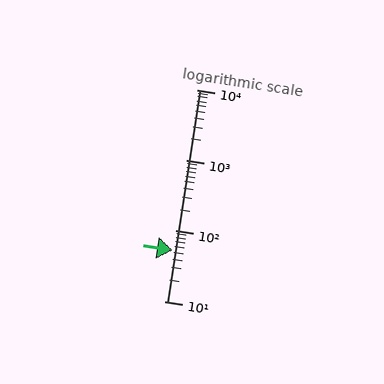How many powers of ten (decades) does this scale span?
The scale spans 3 decades, from 10 to 10000.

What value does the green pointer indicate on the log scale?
The pointer indicates approximately 53.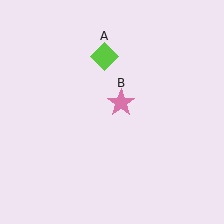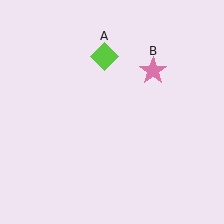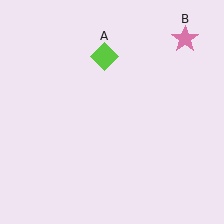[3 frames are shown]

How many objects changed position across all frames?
1 object changed position: pink star (object B).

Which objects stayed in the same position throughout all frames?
Lime diamond (object A) remained stationary.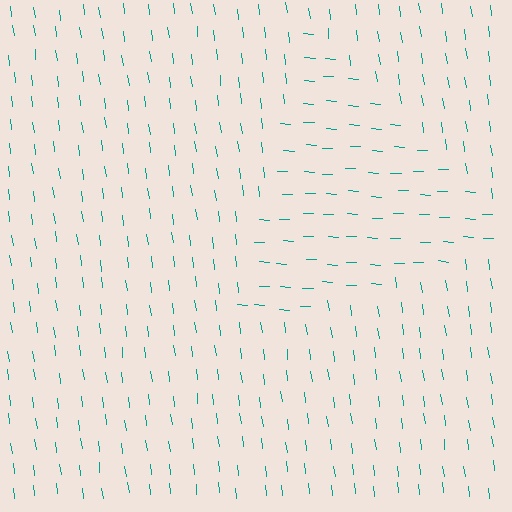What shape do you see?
I see a triangle.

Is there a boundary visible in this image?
Yes, there is a texture boundary formed by a change in line orientation.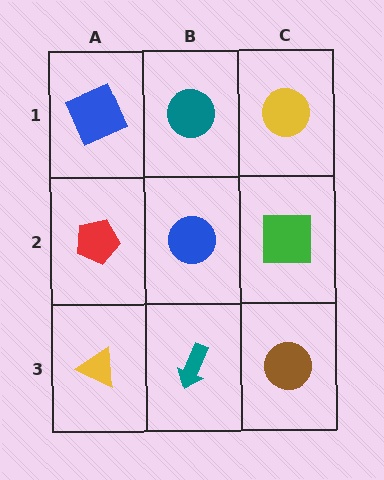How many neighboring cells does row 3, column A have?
2.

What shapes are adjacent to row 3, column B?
A blue circle (row 2, column B), a yellow triangle (row 3, column A), a brown circle (row 3, column C).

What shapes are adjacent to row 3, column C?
A green square (row 2, column C), a teal arrow (row 3, column B).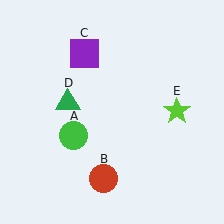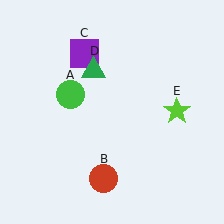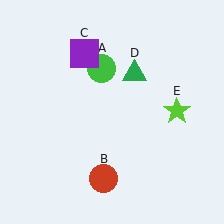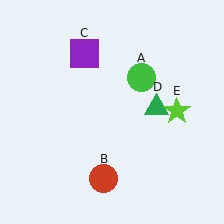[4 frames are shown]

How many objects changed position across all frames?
2 objects changed position: green circle (object A), green triangle (object D).